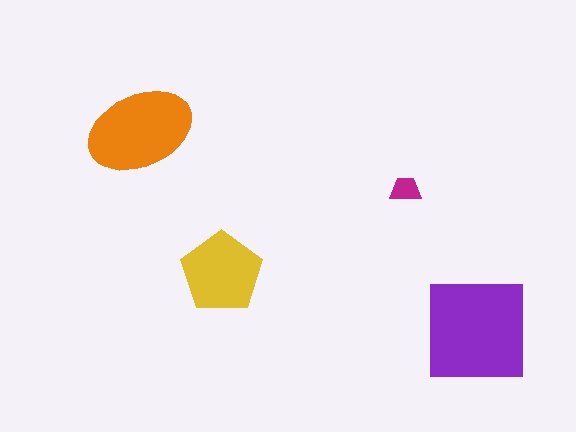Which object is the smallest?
The magenta trapezoid.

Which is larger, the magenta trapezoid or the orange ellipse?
The orange ellipse.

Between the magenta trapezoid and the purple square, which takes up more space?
The purple square.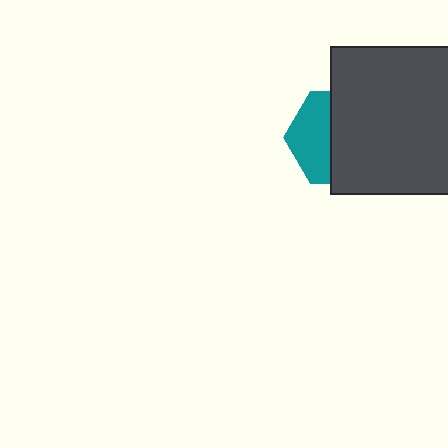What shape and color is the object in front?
The object in front is a dark gray square.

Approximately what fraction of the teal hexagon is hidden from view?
Roughly 59% of the teal hexagon is hidden behind the dark gray square.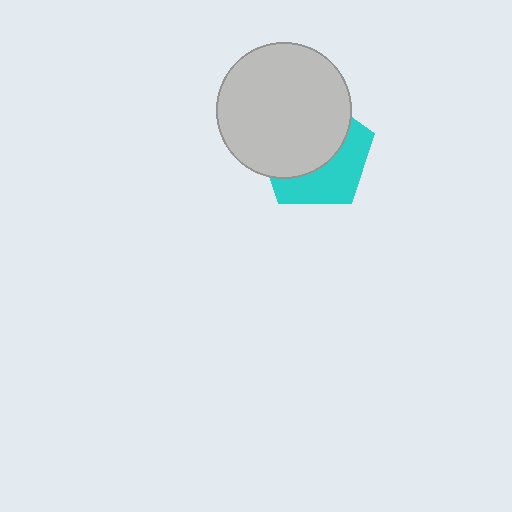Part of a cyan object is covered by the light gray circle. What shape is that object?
It is a pentagon.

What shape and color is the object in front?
The object in front is a light gray circle.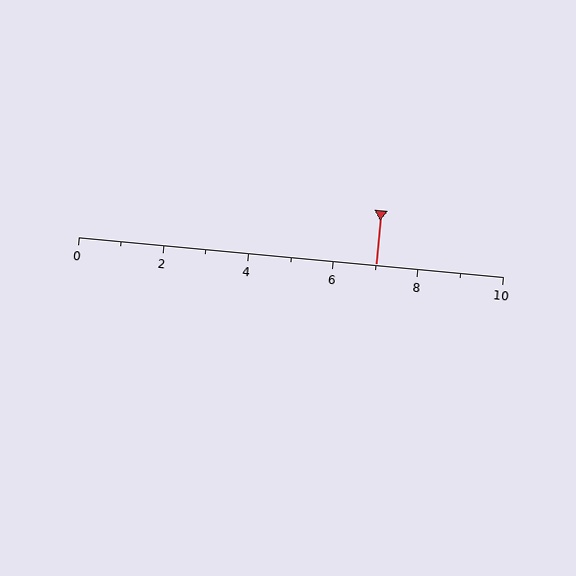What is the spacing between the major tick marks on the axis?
The major ticks are spaced 2 apart.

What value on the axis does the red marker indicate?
The marker indicates approximately 7.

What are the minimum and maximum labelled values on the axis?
The axis runs from 0 to 10.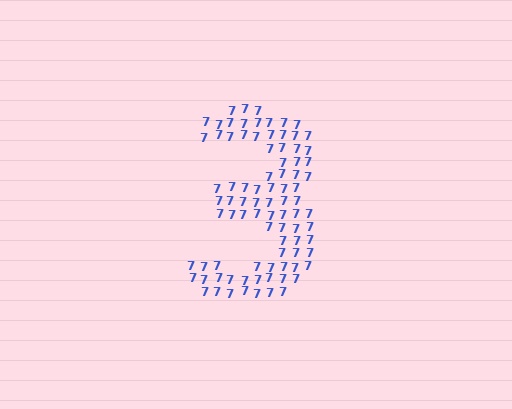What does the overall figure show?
The overall figure shows the digit 3.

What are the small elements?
The small elements are digit 7's.